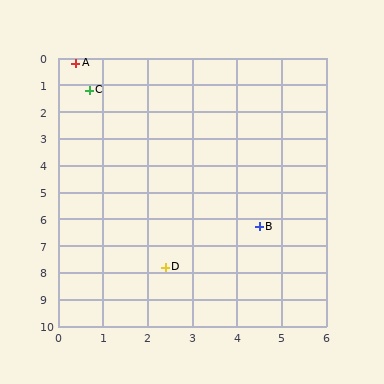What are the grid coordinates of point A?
Point A is at approximately (0.4, 0.2).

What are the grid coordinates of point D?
Point D is at approximately (2.4, 7.8).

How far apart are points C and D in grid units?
Points C and D are about 6.8 grid units apart.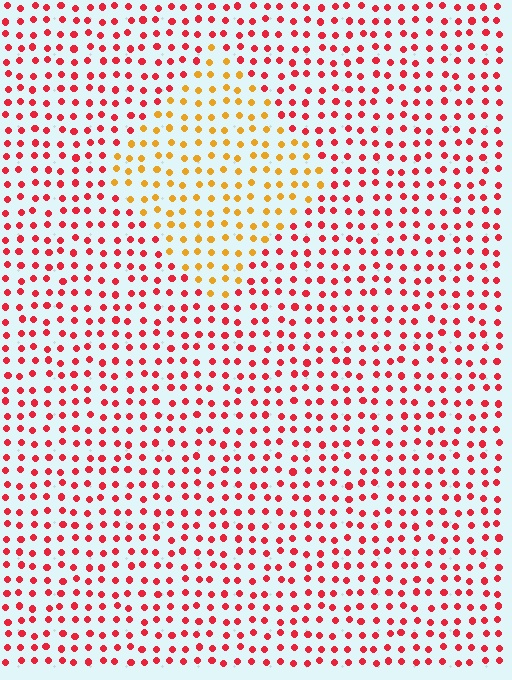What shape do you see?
I see a diamond.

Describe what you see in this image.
The image is filled with small red elements in a uniform arrangement. A diamond-shaped region is visible where the elements are tinted to a slightly different hue, forming a subtle color boundary.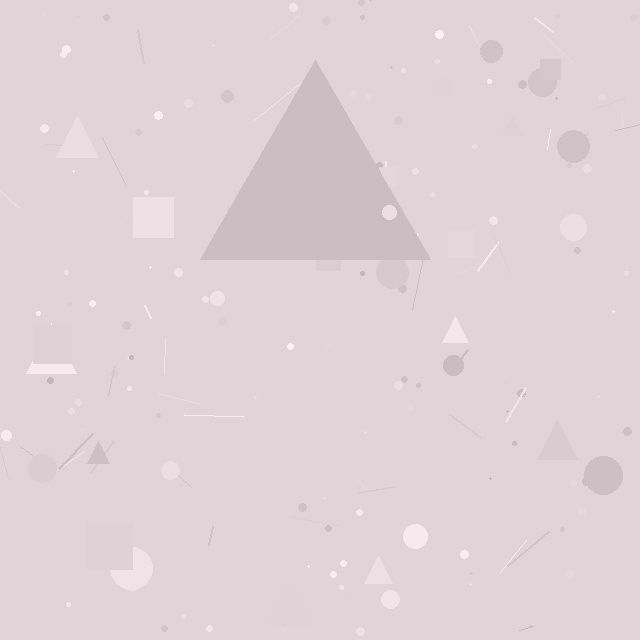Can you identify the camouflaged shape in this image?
The camouflaged shape is a triangle.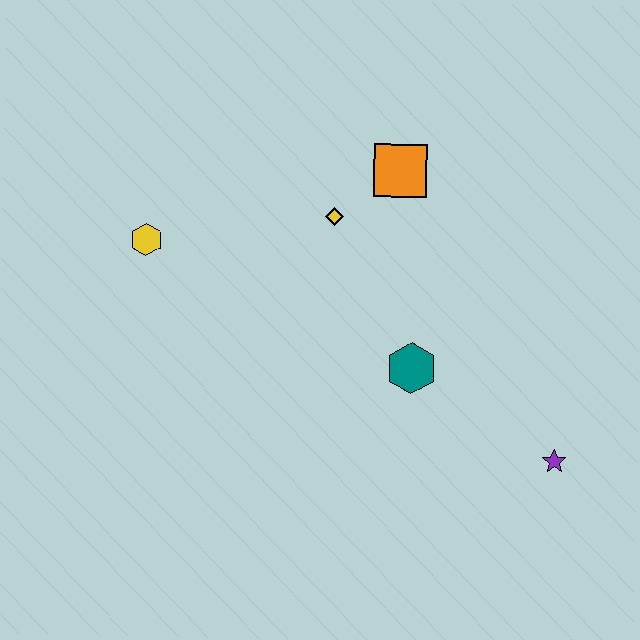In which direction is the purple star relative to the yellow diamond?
The purple star is below the yellow diamond.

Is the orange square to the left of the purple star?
Yes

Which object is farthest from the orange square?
The purple star is farthest from the orange square.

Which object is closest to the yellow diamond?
The orange square is closest to the yellow diamond.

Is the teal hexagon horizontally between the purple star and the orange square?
Yes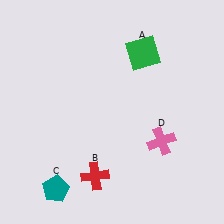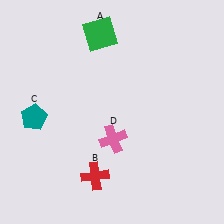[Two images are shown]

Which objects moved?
The objects that moved are: the green square (A), the teal pentagon (C), the pink cross (D).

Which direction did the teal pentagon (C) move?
The teal pentagon (C) moved up.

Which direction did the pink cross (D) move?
The pink cross (D) moved left.